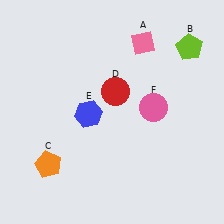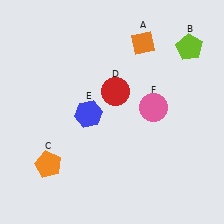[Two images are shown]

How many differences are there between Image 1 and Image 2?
There is 1 difference between the two images.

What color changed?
The diamond (A) changed from pink in Image 1 to orange in Image 2.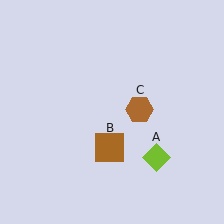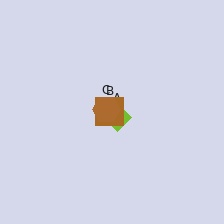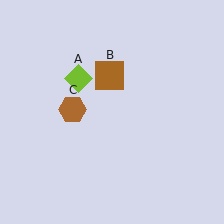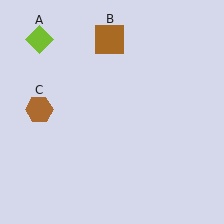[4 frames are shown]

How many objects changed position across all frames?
3 objects changed position: lime diamond (object A), brown square (object B), brown hexagon (object C).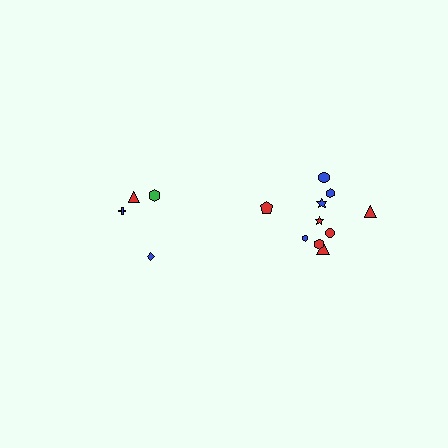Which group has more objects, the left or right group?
The right group.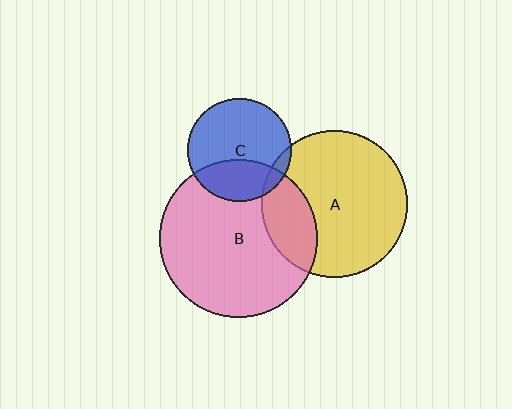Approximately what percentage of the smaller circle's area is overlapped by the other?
Approximately 30%.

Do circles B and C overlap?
Yes.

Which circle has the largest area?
Circle B (pink).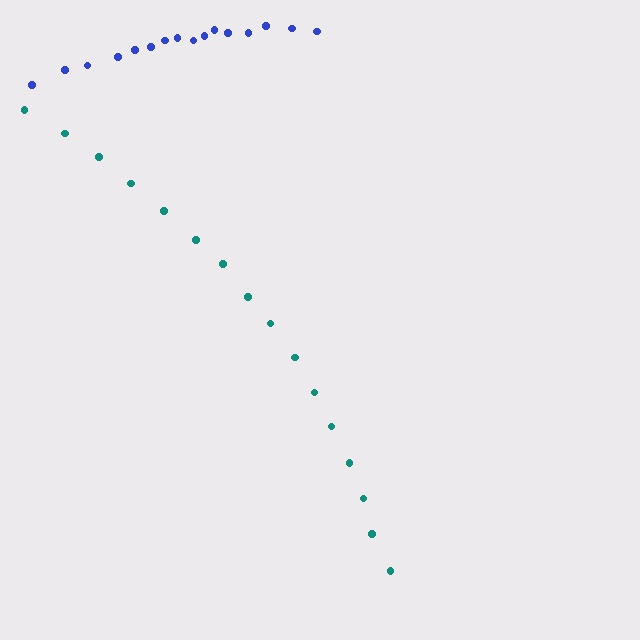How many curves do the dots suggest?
There are 2 distinct paths.